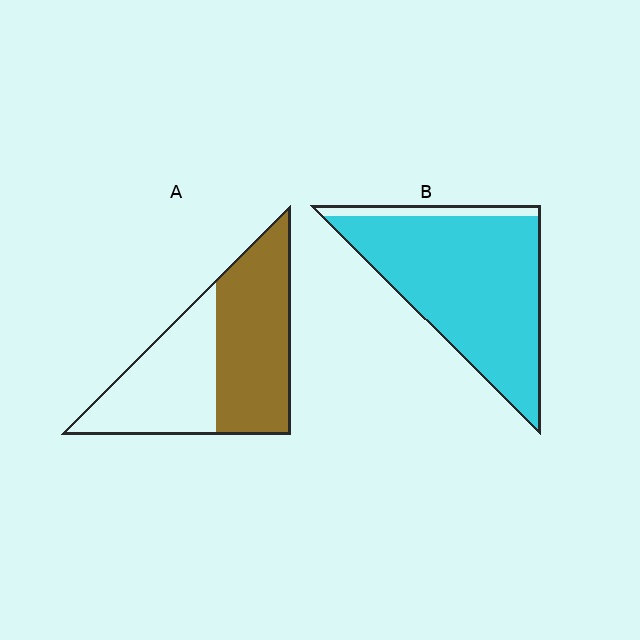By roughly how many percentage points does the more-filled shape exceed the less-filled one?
By roughly 35 percentage points (B over A).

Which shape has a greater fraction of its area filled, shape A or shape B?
Shape B.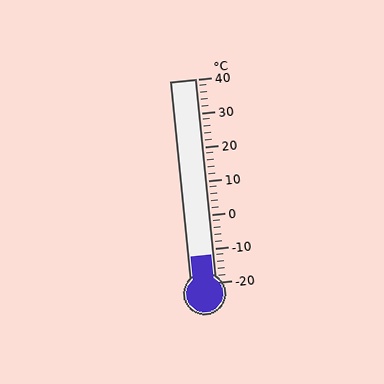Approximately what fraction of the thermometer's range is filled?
The thermometer is filled to approximately 15% of its range.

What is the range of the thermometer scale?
The thermometer scale ranges from -20°C to 40°C.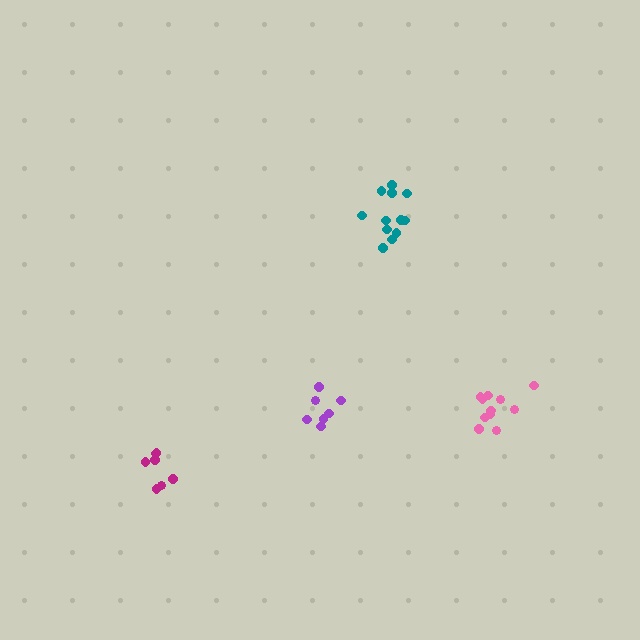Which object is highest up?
The teal cluster is topmost.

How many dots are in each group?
Group 1: 7 dots, Group 2: 7 dots, Group 3: 11 dots, Group 4: 12 dots (37 total).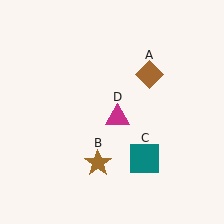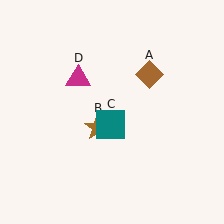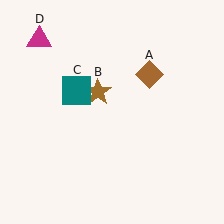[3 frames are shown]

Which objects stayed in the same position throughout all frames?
Brown diamond (object A) remained stationary.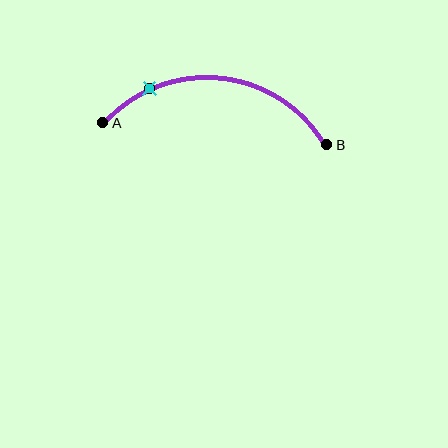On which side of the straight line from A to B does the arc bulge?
The arc bulges above the straight line connecting A and B.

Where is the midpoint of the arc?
The arc midpoint is the point on the curve farthest from the straight line joining A and B. It sits above that line.